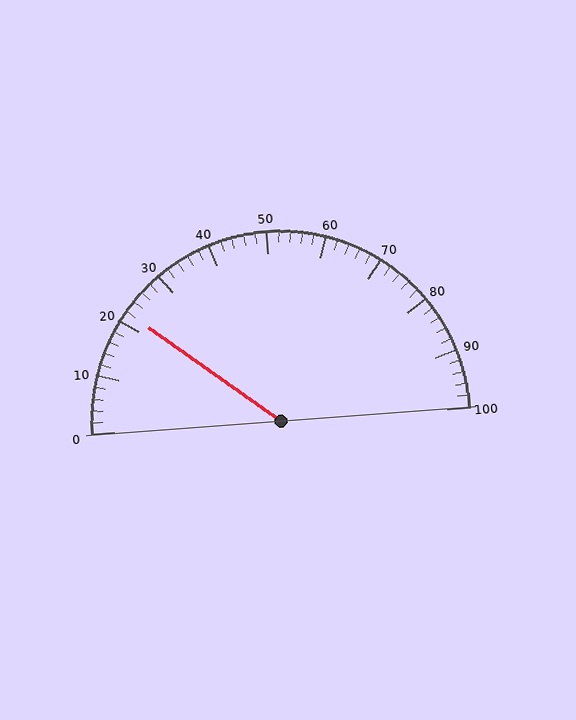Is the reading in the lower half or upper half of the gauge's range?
The reading is in the lower half of the range (0 to 100).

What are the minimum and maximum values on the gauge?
The gauge ranges from 0 to 100.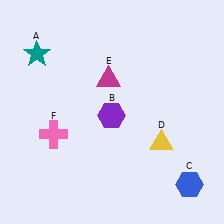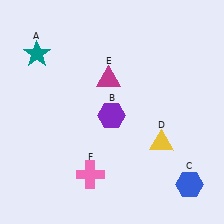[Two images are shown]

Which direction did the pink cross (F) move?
The pink cross (F) moved down.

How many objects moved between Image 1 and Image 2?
1 object moved between the two images.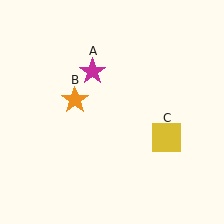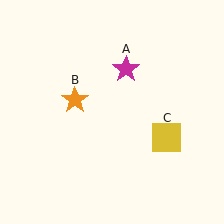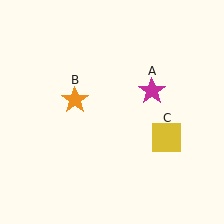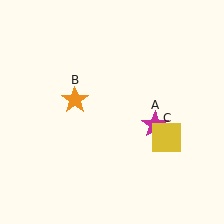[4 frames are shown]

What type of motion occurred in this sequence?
The magenta star (object A) rotated clockwise around the center of the scene.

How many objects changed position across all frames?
1 object changed position: magenta star (object A).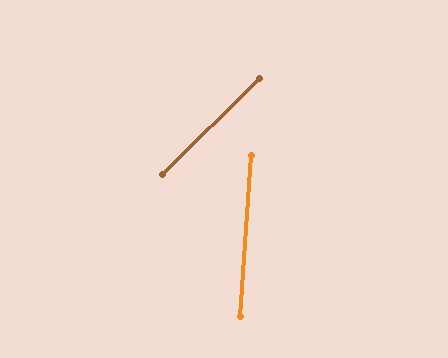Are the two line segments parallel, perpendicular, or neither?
Neither parallel nor perpendicular — they differ by about 42°.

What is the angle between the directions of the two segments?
Approximately 42 degrees.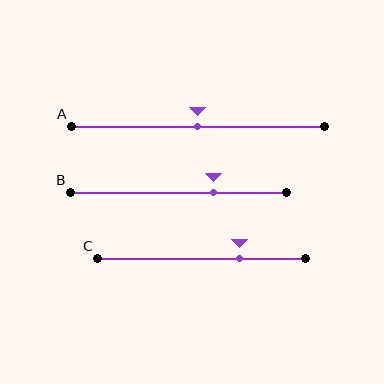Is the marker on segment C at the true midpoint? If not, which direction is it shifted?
No, the marker on segment C is shifted to the right by about 18% of the segment length.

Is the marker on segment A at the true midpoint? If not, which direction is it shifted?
Yes, the marker on segment A is at the true midpoint.